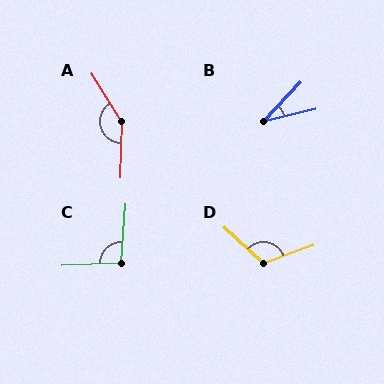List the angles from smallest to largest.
B (33°), C (96°), D (117°), A (147°).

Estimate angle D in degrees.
Approximately 117 degrees.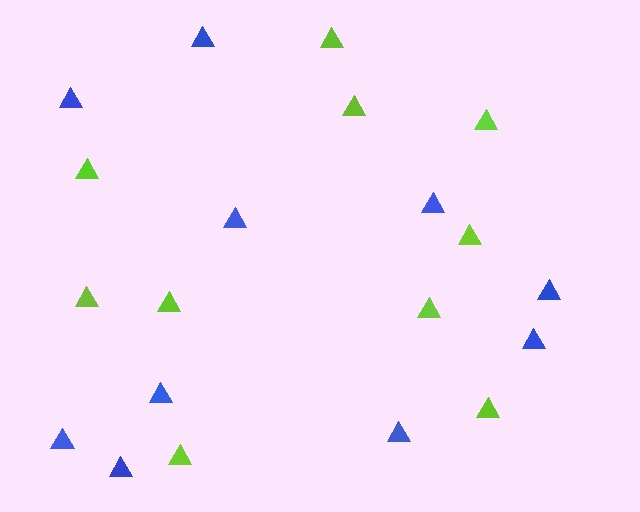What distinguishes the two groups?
There are 2 groups: one group of lime triangles (10) and one group of blue triangles (10).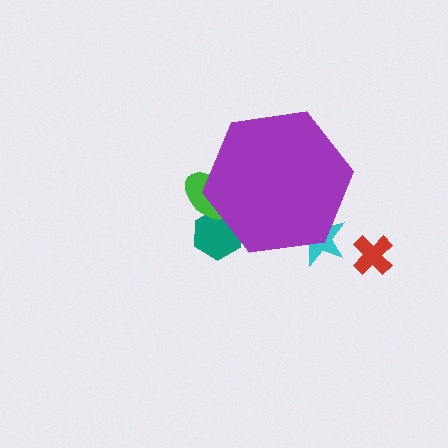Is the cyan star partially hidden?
Yes, the cyan star is partially hidden behind the purple hexagon.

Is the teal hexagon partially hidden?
Yes, the teal hexagon is partially hidden behind the purple hexagon.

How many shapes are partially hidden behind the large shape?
3 shapes are partially hidden.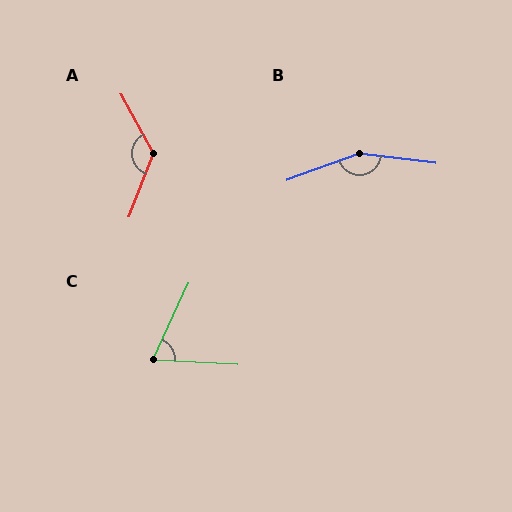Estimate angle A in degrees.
Approximately 130 degrees.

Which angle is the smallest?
C, at approximately 68 degrees.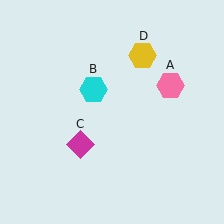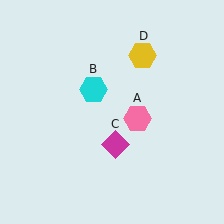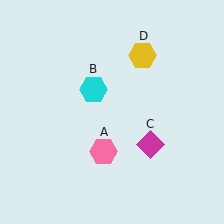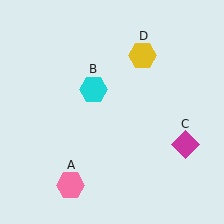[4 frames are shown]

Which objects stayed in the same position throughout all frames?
Cyan hexagon (object B) and yellow hexagon (object D) remained stationary.